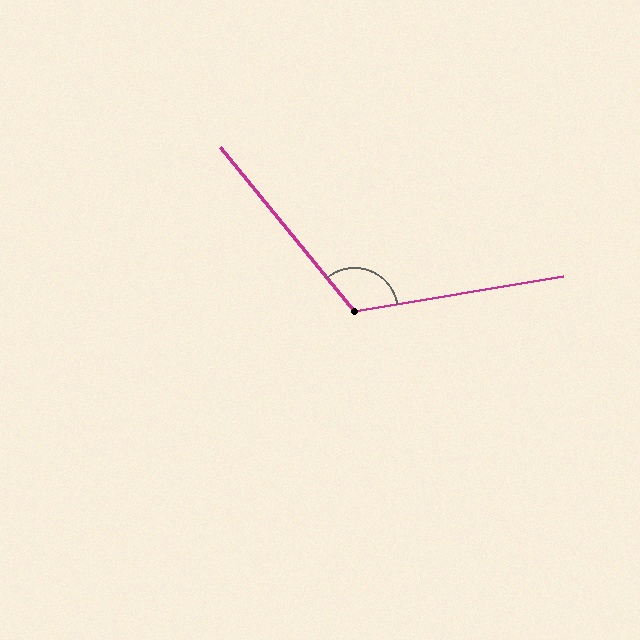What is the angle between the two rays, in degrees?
Approximately 120 degrees.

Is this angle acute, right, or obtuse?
It is obtuse.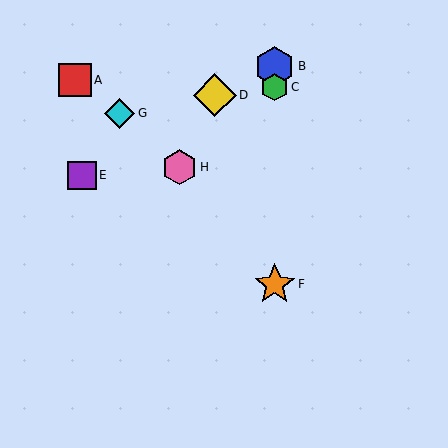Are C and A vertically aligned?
No, C is at x≈275 and A is at x≈75.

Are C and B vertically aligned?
Yes, both are at x≈275.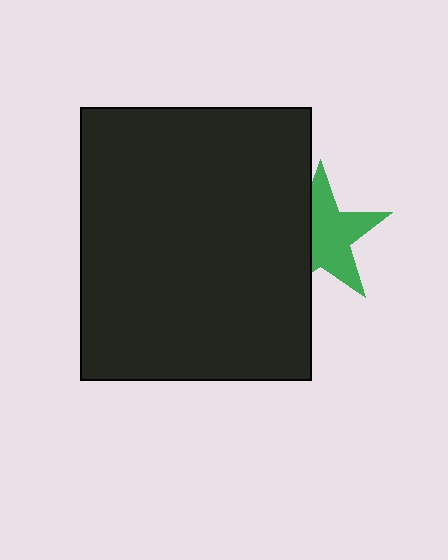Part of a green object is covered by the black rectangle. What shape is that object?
It is a star.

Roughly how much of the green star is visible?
About half of it is visible (roughly 62%).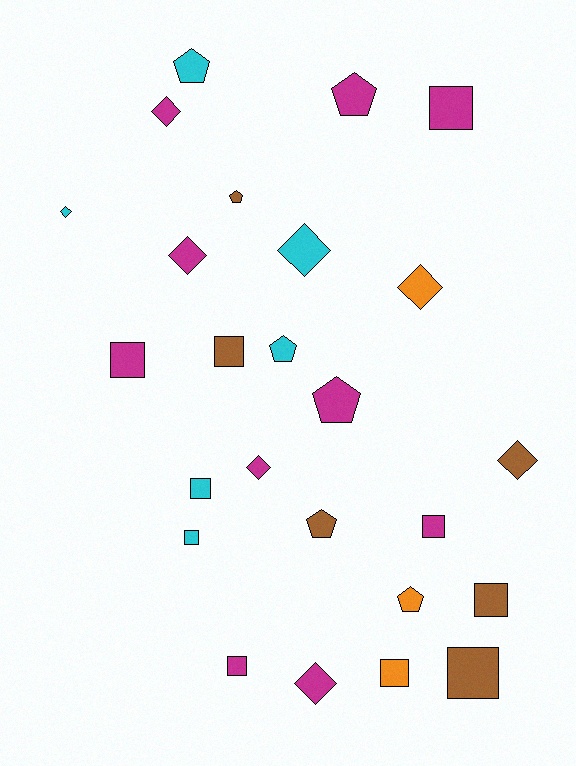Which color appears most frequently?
Magenta, with 10 objects.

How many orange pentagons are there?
There is 1 orange pentagon.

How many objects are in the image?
There are 25 objects.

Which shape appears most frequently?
Square, with 10 objects.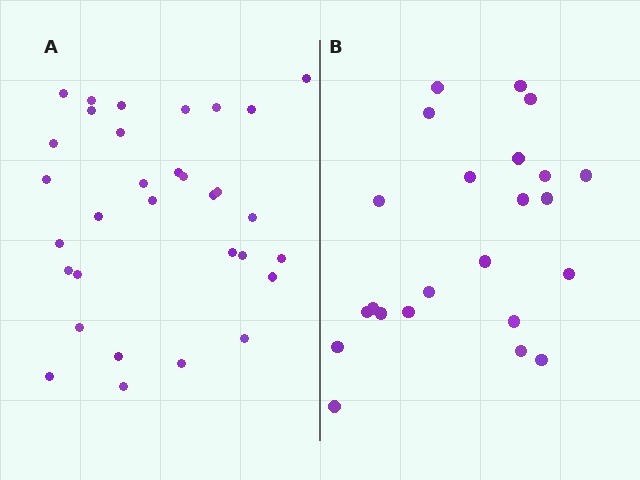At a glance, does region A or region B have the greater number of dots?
Region A (the left region) has more dots.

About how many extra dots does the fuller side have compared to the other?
Region A has roughly 8 or so more dots than region B.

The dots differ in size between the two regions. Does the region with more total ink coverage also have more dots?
No. Region B has more total ink coverage because its dots are larger, but region A actually contains more individual dots. Total area can be misleading — the number of items is what matters here.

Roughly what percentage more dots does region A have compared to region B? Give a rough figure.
About 40% more.